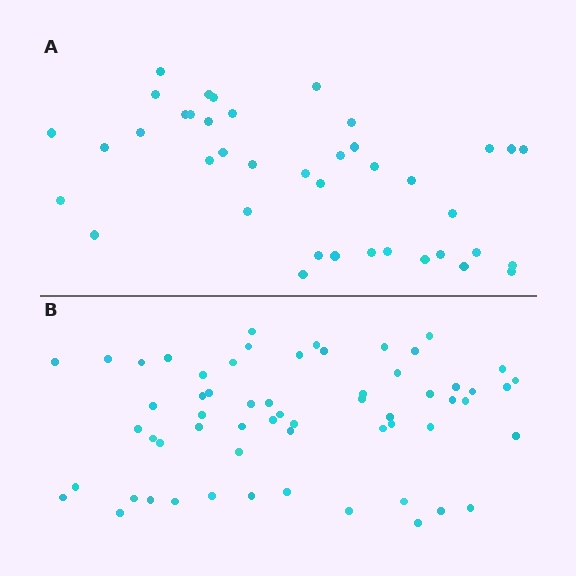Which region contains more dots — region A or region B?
Region B (the bottom region) has more dots.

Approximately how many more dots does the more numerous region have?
Region B has approximately 20 more dots than region A.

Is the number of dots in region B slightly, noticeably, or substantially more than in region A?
Region B has substantially more. The ratio is roughly 1.5 to 1.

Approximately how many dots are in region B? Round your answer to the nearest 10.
About 60 dots.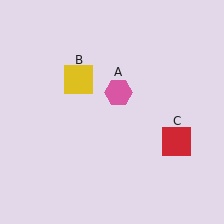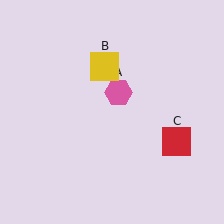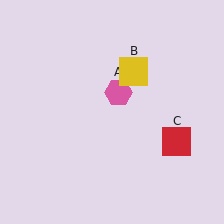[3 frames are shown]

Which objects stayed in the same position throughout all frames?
Pink hexagon (object A) and red square (object C) remained stationary.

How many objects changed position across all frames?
1 object changed position: yellow square (object B).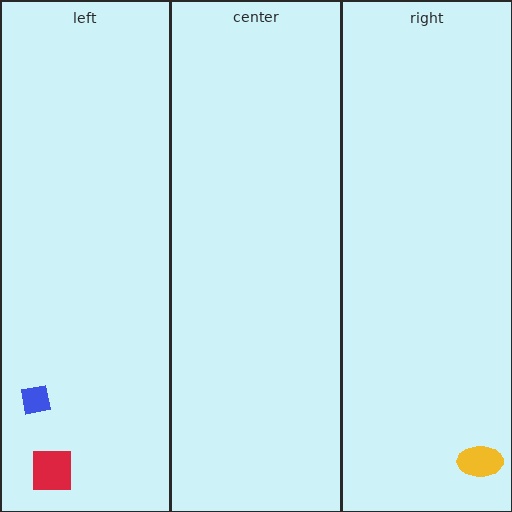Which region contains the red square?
The left region.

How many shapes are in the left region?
2.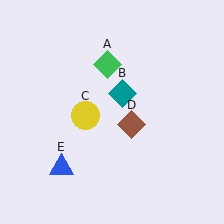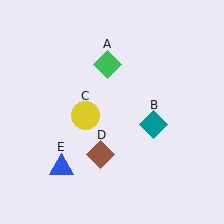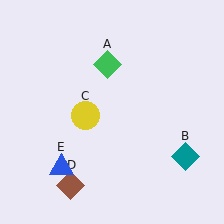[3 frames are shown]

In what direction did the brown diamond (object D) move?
The brown diamond (object D) moved down and to the left.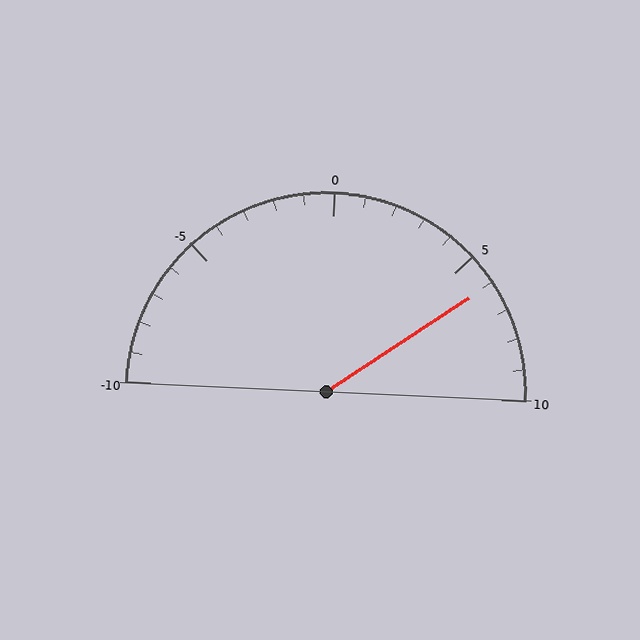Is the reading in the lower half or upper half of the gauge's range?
The reading is in the upper half of the range (-10 to 10).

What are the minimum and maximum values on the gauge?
The gauge ranges from -10 to 10.